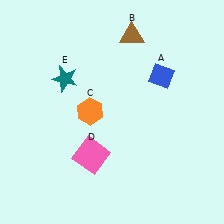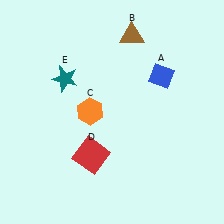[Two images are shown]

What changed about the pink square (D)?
In Image 1, D is pink. In Image 2, it changed to red.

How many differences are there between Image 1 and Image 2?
There is 1 difference between the two images.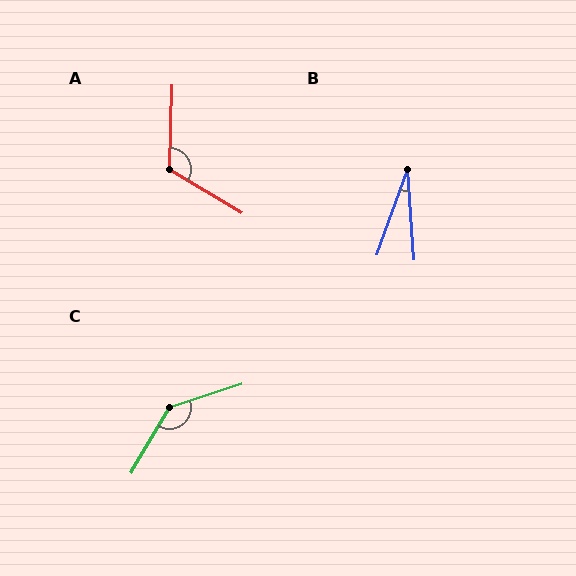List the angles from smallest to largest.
B (24°), A (119°), C (138°).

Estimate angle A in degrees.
Approximately 119 degrees.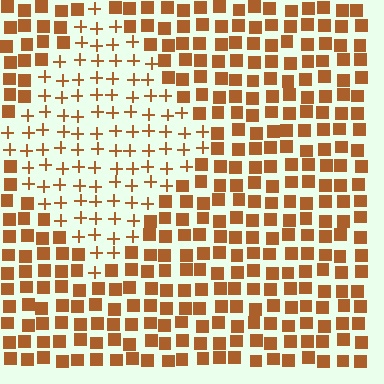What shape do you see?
I see a diamond.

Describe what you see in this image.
The image is filled with small brown elements arranged in a uniform grid. A diamond-shaped region contains plus signs, while the surrounding area contains squares. The boundary is defined purely by the change in element shape.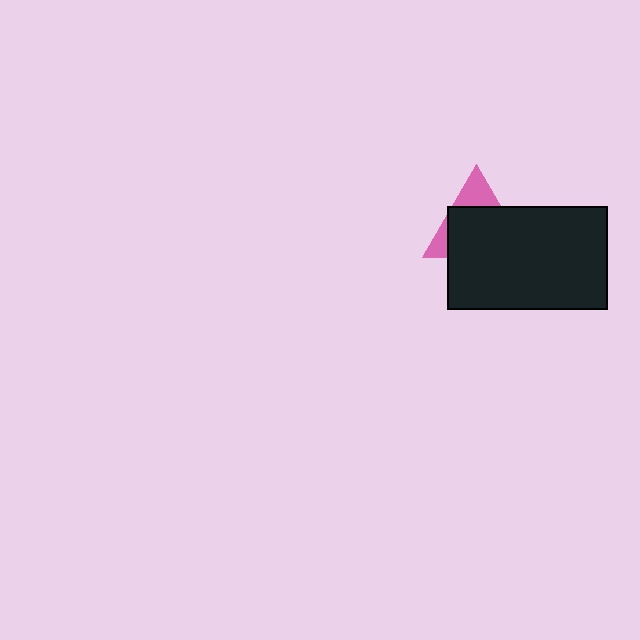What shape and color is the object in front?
The object in front is a black rectangle.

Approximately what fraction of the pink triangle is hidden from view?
Roughly 69% of the pink triangle is hidden behind the black rectangle.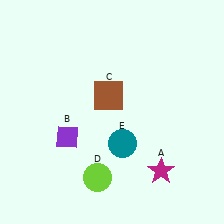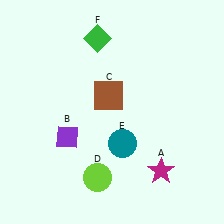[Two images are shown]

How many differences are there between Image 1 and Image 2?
There is 1 difference between the two images.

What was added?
A green diamond (F) was added in Image 2.